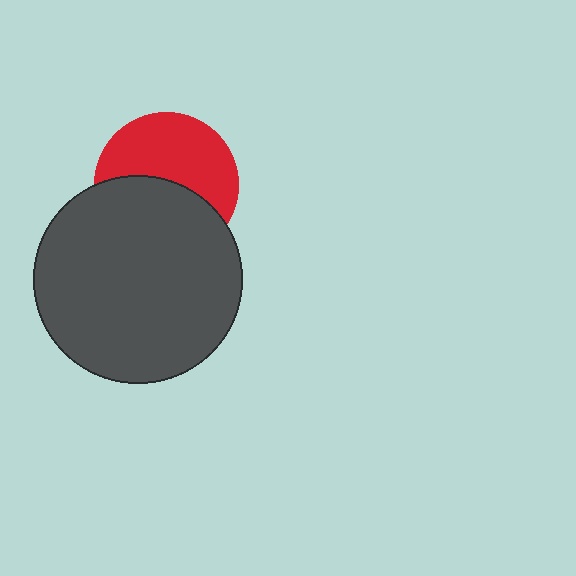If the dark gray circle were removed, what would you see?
You would see the complete red circle.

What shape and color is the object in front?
The object in front is a dark gray circle.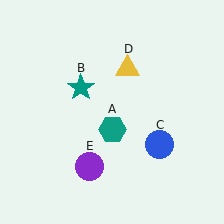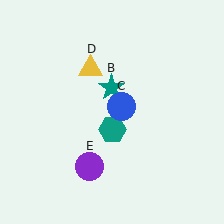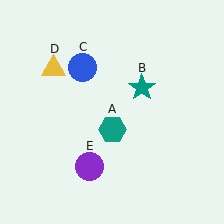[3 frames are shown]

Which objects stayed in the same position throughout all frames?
Teal hexagon (object A) and purple circle (object E) remained stationary.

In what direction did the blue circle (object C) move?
The blue circle (object C) moved up and to the left.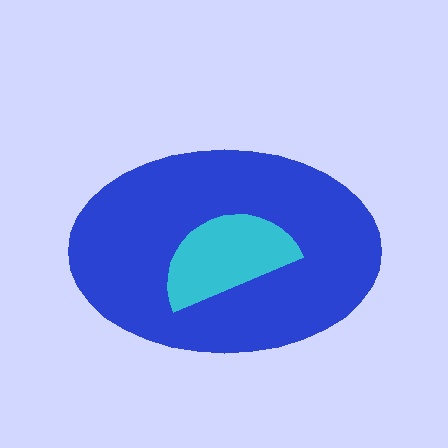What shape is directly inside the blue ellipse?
The cyan semicircle.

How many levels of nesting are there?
2.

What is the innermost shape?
The cyan semicircle.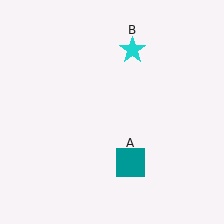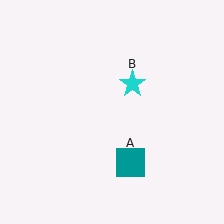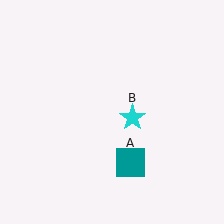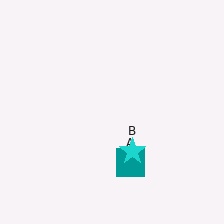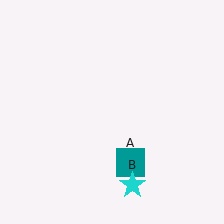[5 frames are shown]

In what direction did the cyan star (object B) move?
The cyan star (object B) moved down.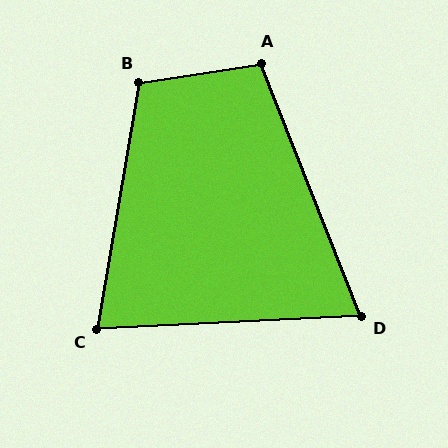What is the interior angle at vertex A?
Approximately 103 degrees (obtuse).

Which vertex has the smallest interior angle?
D, at approximately 71 degrees.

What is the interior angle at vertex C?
Approximately 77 degrees (acute).